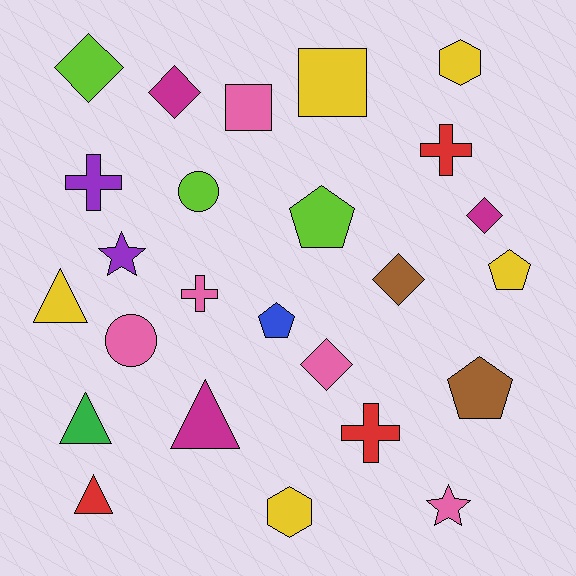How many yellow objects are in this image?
There are 5 yellow objects.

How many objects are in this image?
There are 25 objects.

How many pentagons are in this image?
There are 4 pentagons.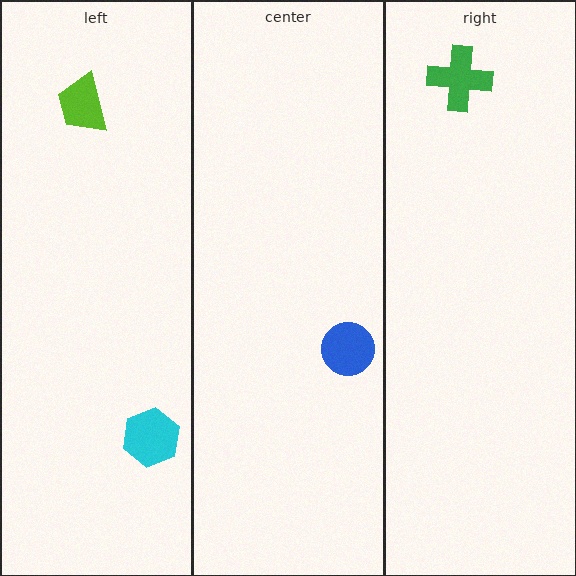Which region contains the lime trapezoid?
The left region.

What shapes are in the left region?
The cyan hexagon, the lime trapezoid.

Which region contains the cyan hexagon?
The left region.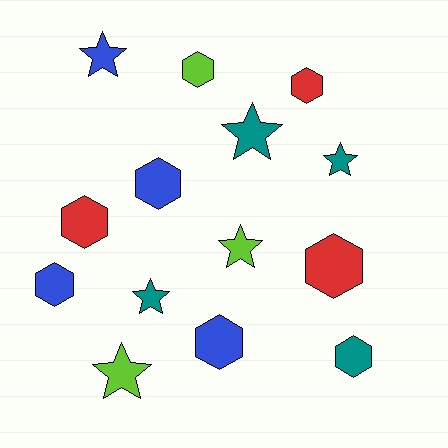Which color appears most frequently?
Blue, with 4 objects.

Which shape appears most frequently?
Hexagon, with 8 objects.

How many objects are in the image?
There are 14 objects.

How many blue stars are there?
There is 1 blue star.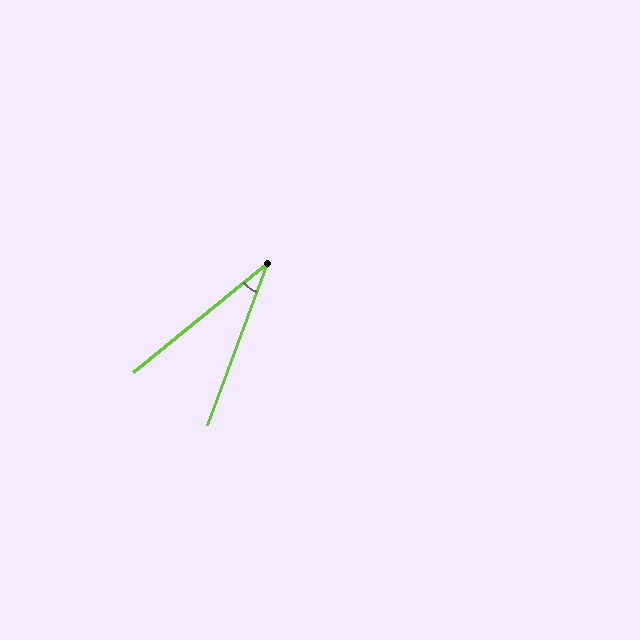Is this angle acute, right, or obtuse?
It is acute.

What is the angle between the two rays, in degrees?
Approximately 31 degrees.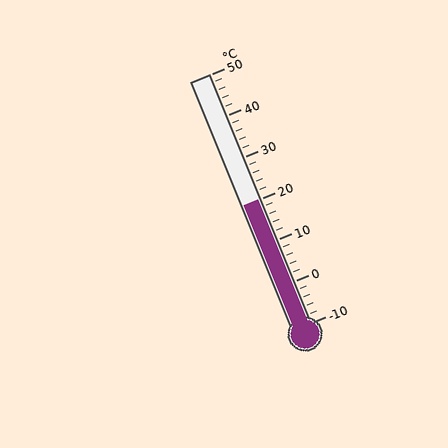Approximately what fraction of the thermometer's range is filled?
The thermometer is filled to approximately 50% of its range.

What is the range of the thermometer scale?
The thermometer scale ranges from -10°C to 50°C.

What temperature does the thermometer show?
The thermometer shows approximately 20°C.